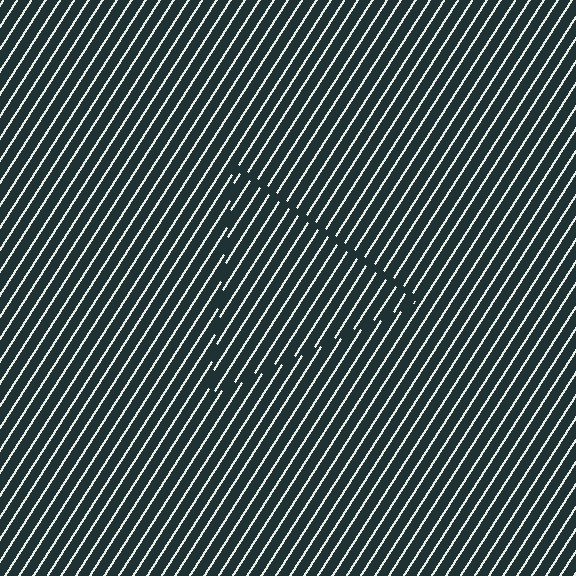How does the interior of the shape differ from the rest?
The interior of the shape contains the same grating, shifted by half a period — the contour is defined by the phase discontinuity where line-ends from the inner and outer gratings abut.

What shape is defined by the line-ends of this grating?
An illusory triangle. The interior of the shape contains the same grating, shifted by half a period — the contour is defined by the phase discontinuity where line-ends from the inner and outer gratings abut.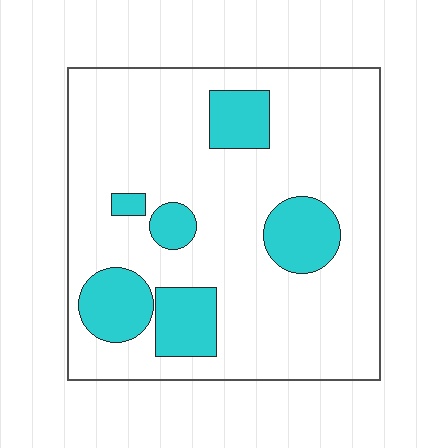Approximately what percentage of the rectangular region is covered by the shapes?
Approximately 20%.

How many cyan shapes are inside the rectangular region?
6.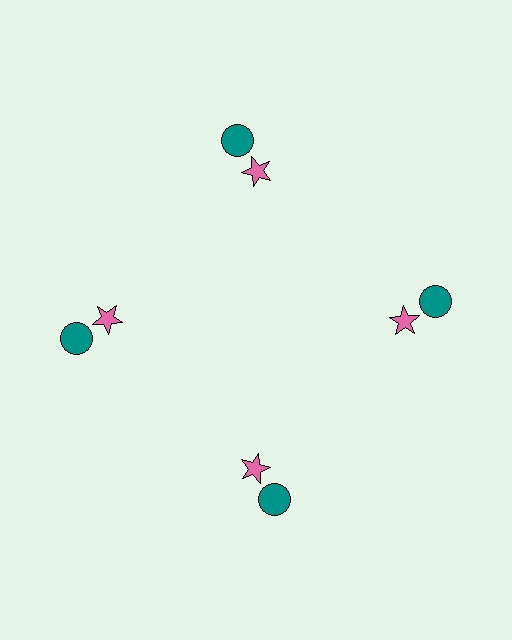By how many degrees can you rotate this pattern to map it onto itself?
The pattern maps onto itself every 90 degrees of rotation.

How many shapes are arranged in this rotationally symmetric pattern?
There are 8 shapes, arranged in 4 groups of 2.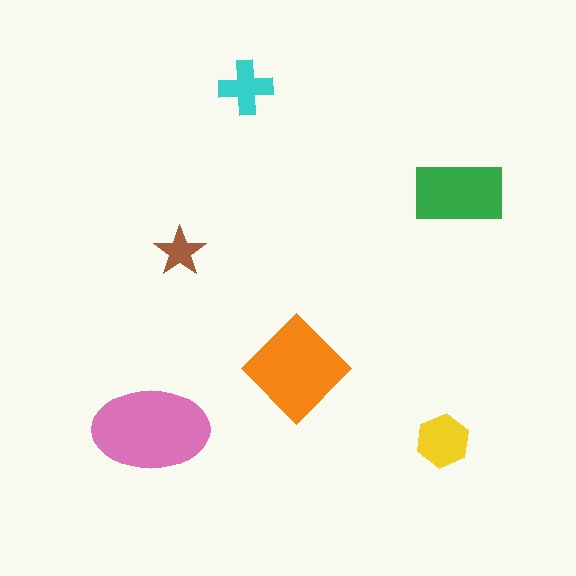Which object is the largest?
The pink ellipse.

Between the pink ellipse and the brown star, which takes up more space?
The pink ellipse.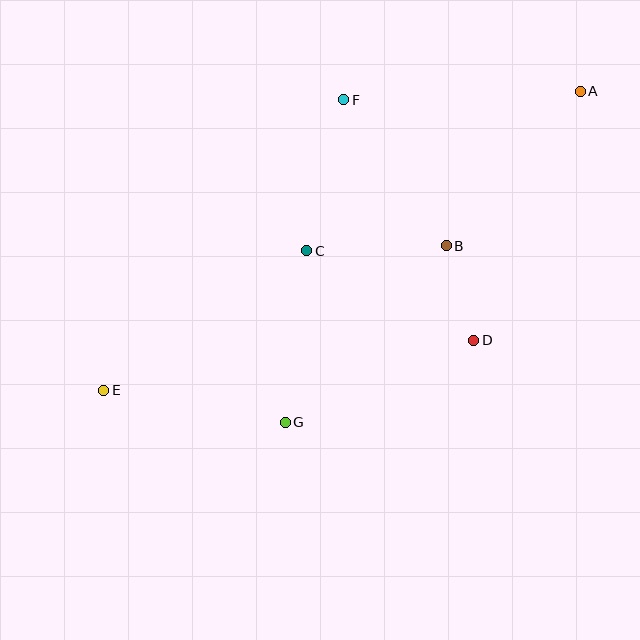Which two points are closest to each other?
Points B and D are closest to each other.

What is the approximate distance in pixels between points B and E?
The distance between B and E is approximately 372 pixels.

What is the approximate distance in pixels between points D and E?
The distance between D and E is approximately 373 pixels.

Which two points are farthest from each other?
Points A and E are farthest from each other.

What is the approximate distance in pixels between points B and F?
The distance between B and F is approximately 178 pixels.